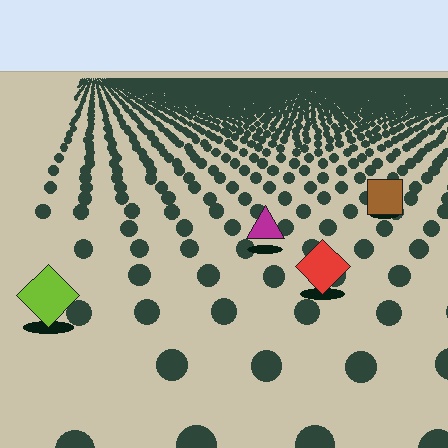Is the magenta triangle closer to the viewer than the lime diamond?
No. The lime diamond is closer — you can tell from the texture gradient: the ground texture is coarser near it.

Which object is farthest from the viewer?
The brown square is farthest from the viewer. It appears smaller and the ground texture around it is denser.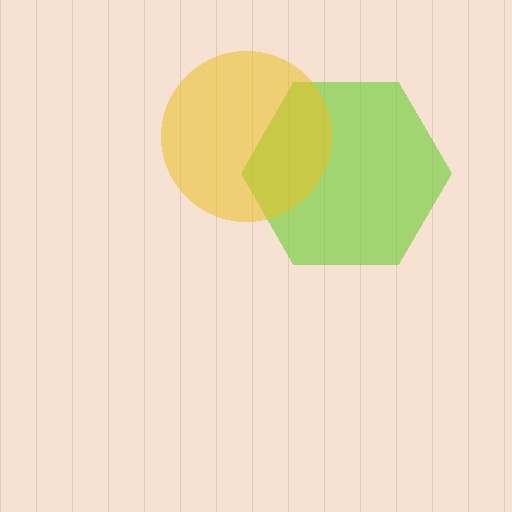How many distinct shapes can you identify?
There are 2 distinct shapes: a lime hexagon, a yellow circle.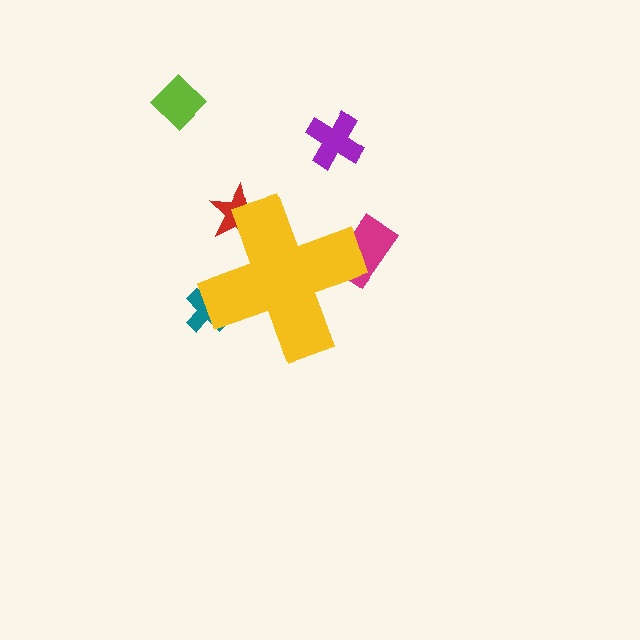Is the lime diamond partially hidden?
No, the lime diamond is fully visible.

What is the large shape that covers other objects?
A yellow cross.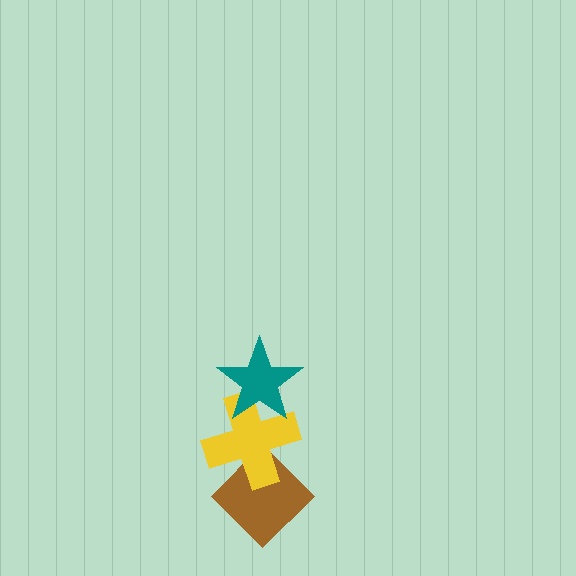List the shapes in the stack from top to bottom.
From top to bottom: the teal star, the yellow cross, the brown diamond.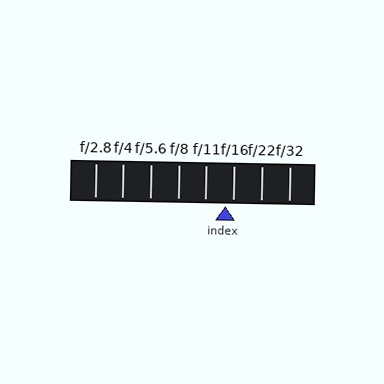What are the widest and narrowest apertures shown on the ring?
The widest aperture shown is f/2.8 and the narrowest is f/32.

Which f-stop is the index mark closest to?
The index mark is closest to f/16.